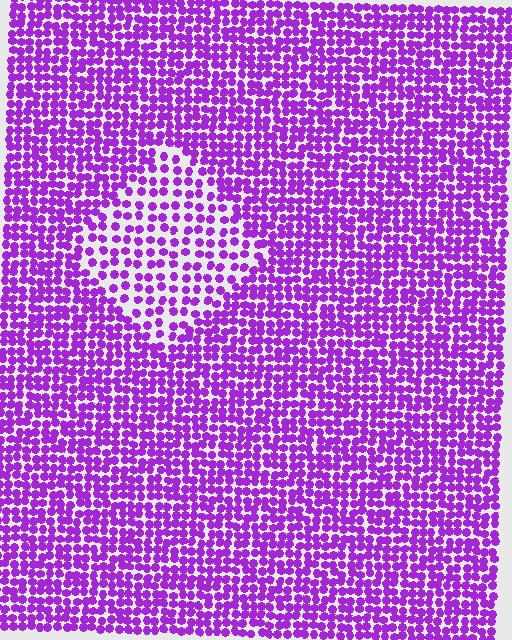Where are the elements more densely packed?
The elements are more densely packed outside the diamond boundary.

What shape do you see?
I see a diamond.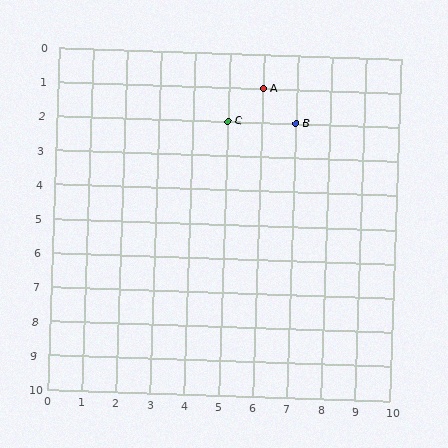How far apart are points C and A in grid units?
Points C and A are 1 column and 1 row apart (about 1.4 grid units diagonally).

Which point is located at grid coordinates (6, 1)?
Point A is at (6, 1).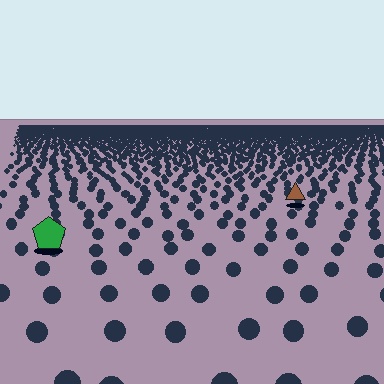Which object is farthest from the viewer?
The brown triangle is farthest from the viewer. It appears smaller and the ground texture around it is denser.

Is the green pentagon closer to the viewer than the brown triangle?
Yes. The green pentagon is closer — you can tell from the texture gradient: the ground texture is coarser near it.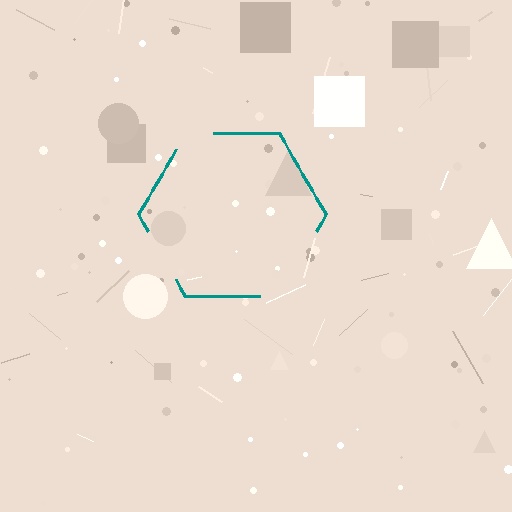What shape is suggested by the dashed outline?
The dashed outline suggests a hexagon.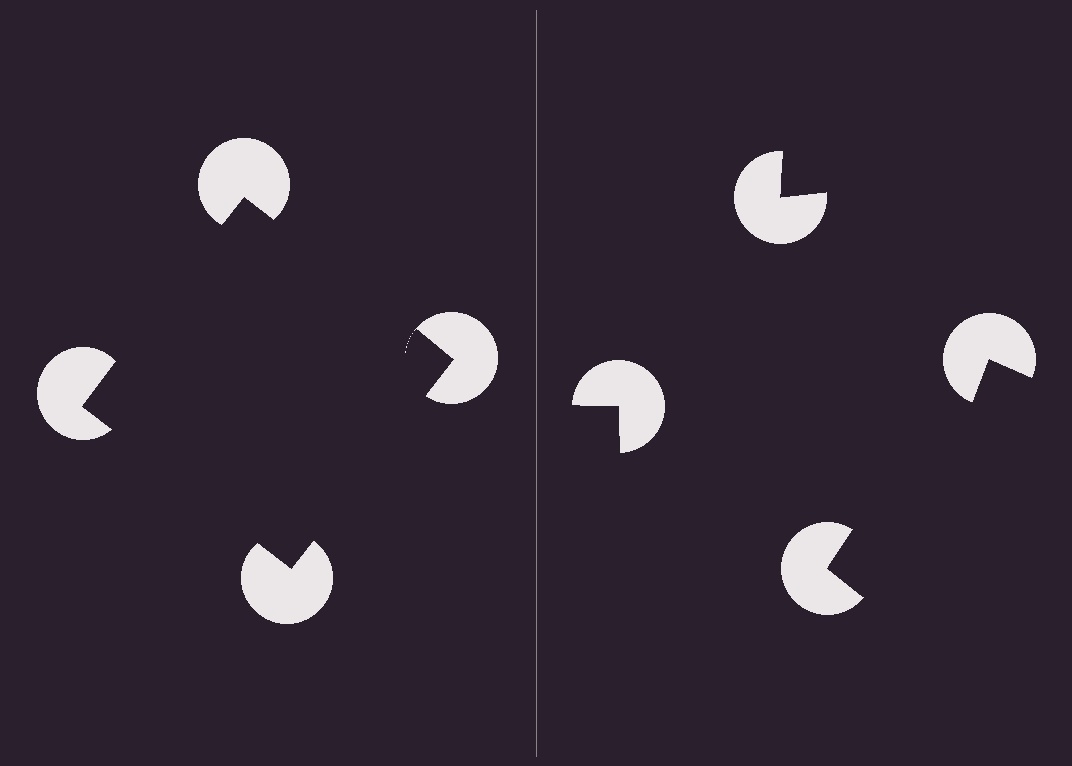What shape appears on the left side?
An illusory square.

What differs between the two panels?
The pac-man discs are positioned identically on both sides; only the wedge orientations differ. On the left they align to a square; on the right they are misaligned.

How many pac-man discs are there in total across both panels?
8 — 4 on each side.